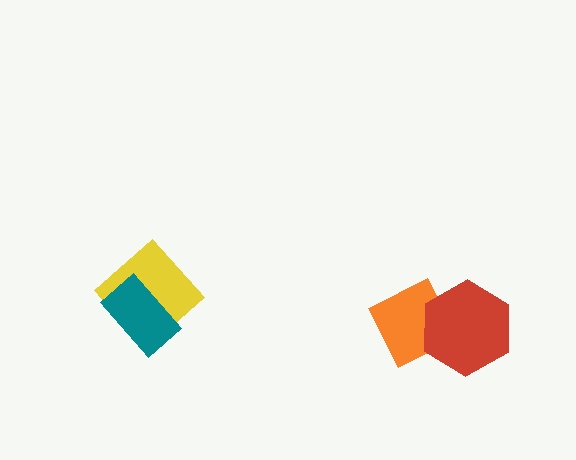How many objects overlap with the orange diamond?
1 object overlaps with the orange diamond.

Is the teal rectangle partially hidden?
No, no other shape covers it.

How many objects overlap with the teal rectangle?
1 object overlaps with the teal rectangle.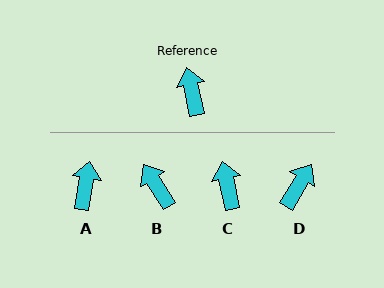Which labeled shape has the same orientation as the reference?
C.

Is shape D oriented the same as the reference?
No, it is off by about 43 degrees.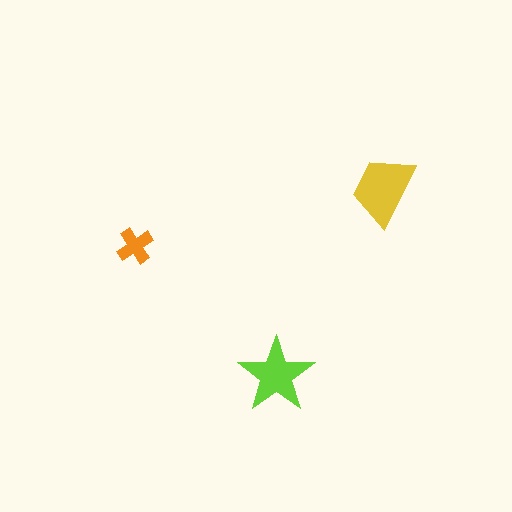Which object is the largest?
The yellow trapezoid.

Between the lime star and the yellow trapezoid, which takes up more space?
The yellow trapezoid.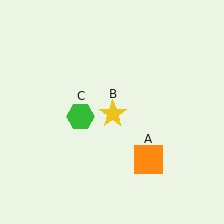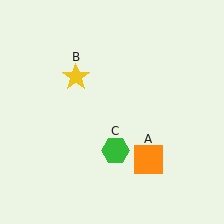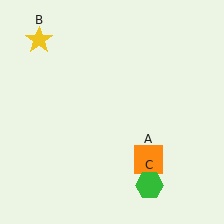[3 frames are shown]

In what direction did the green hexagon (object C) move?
The green hexagon (object C) moved down and to the right.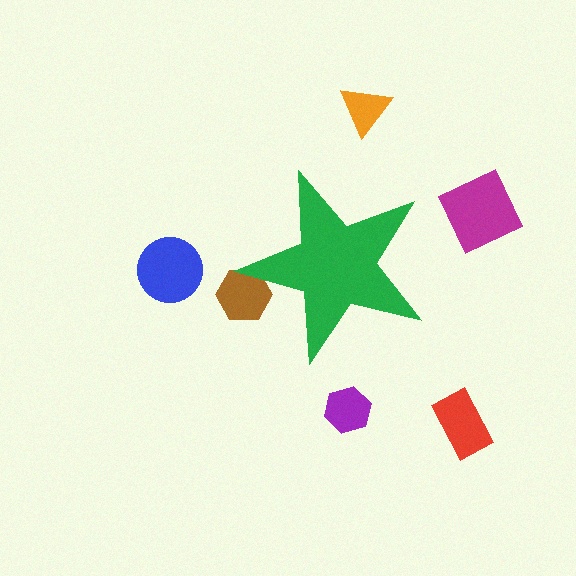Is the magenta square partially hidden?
No, the magenta square is fully visible.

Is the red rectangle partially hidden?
No, the red rectangle is fully visible.